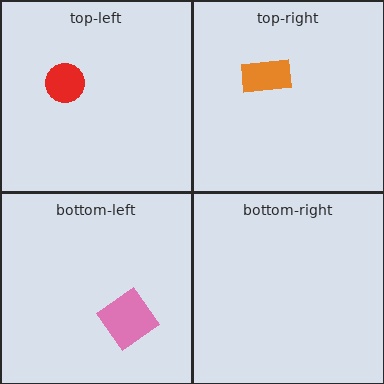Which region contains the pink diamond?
The bottom-left region.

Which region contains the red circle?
The top-left region.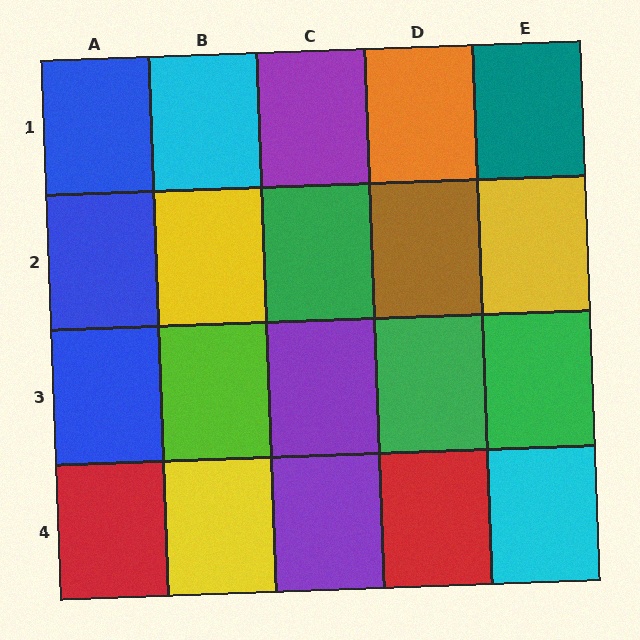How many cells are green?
3 cells are green.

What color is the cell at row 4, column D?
Red.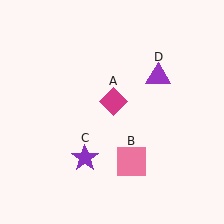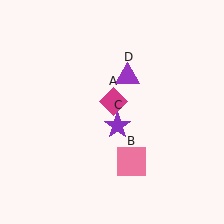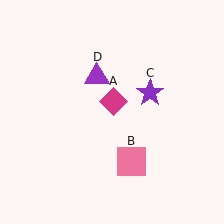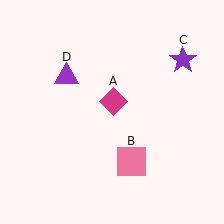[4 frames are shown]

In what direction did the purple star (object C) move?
The purple star (object C) moved up and to the right.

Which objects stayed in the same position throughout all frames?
Magenta diamond (object A) and pink square (object B) remained stationary.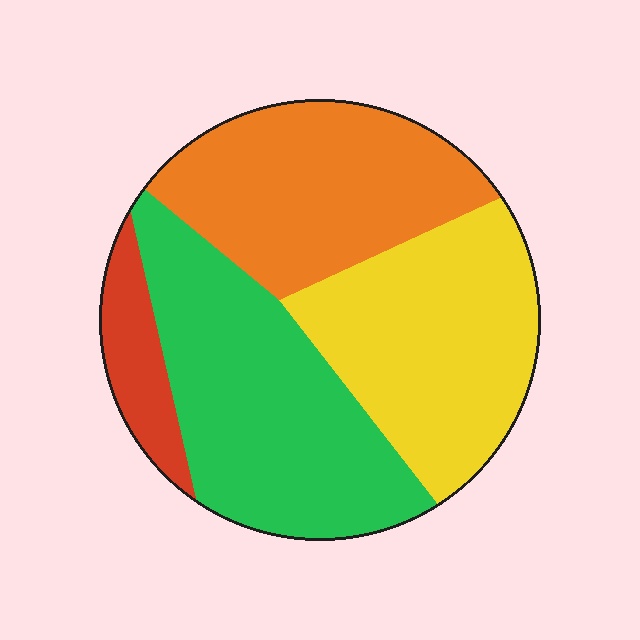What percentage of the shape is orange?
Orange takes up about one quarter (1/4) of the shape.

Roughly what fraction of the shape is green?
Green takes up about one third (1/3) of the shape.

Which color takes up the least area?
Red, at roughly 10%.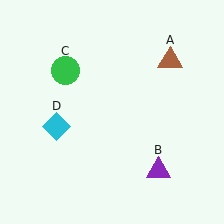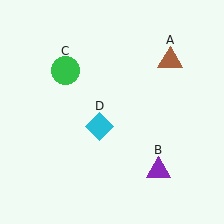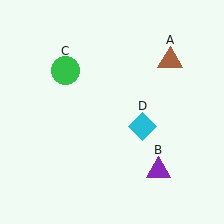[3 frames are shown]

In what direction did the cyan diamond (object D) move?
The cyan diamond (object D) moved right.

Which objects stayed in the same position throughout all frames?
Brown triangle (object A) and purple triangle (object B) and green circle (object C) remained stationary.